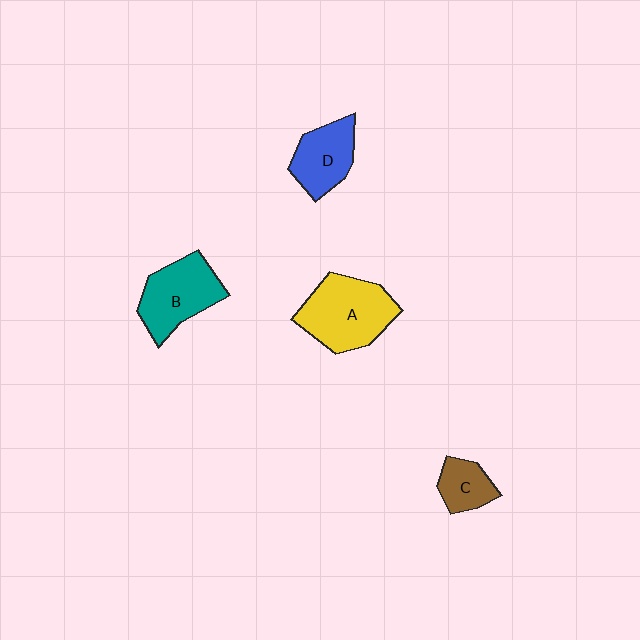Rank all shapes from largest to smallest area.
From largest to smallest: A (yellow), B (teal), D (blue), C (brown).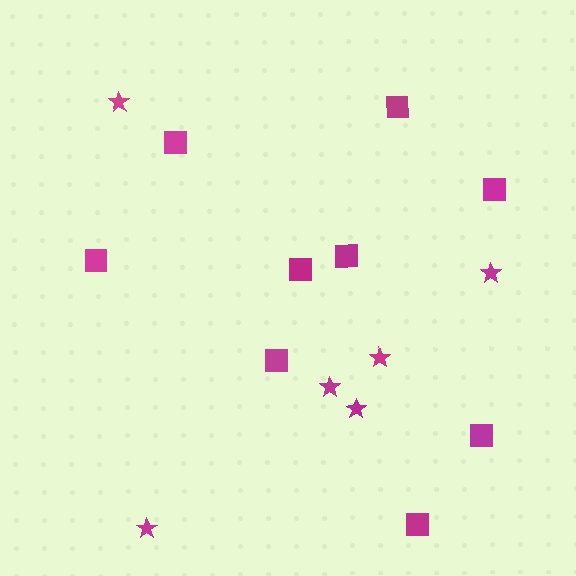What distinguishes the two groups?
There are 2 groups: one group of squares (9) and one group of stars (6).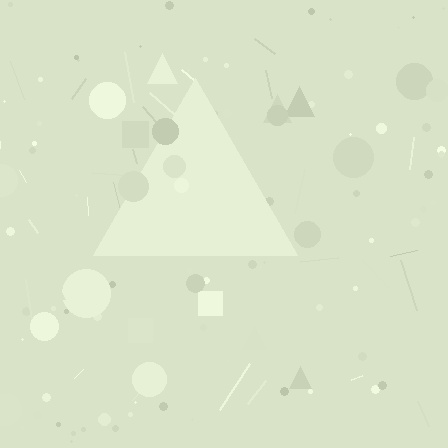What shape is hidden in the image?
A triangle is hidden in the image.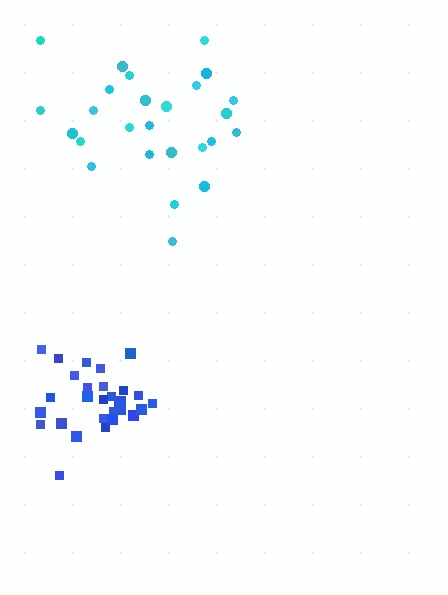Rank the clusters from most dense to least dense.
blue, cyan.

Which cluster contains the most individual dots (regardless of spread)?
Blue (30).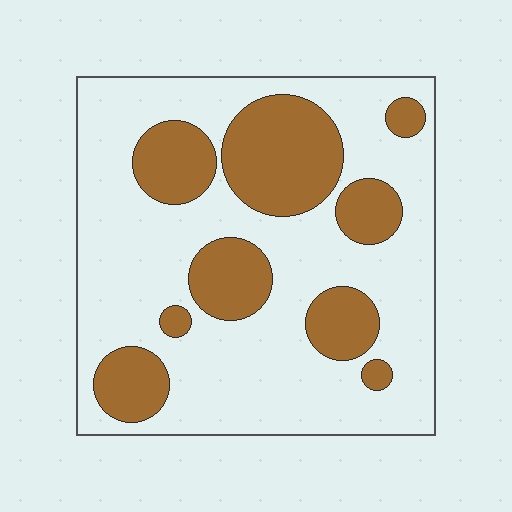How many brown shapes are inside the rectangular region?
9.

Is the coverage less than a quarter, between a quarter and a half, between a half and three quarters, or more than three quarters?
Between a quarter and a half.